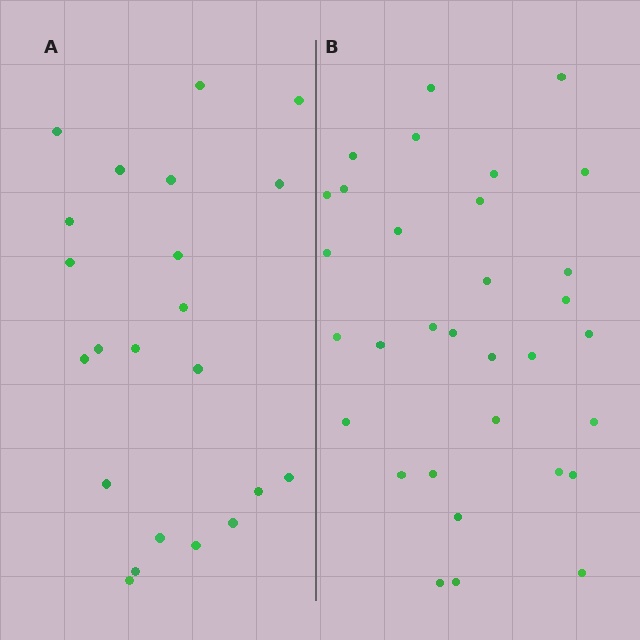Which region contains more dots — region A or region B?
Region B (the right region) has more dots.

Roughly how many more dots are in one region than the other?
Region B has roughly 10 or so more dots than region A.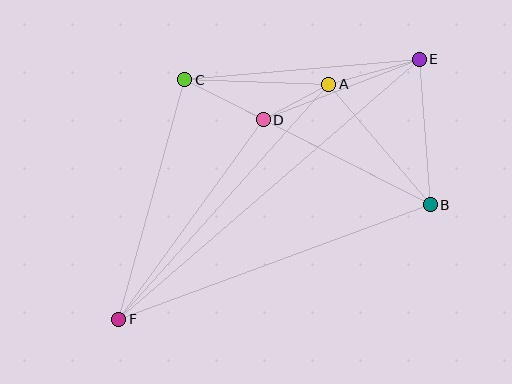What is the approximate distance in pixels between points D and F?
The distance between D and F is approximately 246 pixels.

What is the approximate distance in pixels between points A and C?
The distance between A and C is approximately 144 pixels.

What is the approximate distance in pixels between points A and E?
The distance between A and E is approximately 94 pixels.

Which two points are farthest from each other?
Points E and F are farthest from each other.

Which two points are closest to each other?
Points A and D are closest to each other.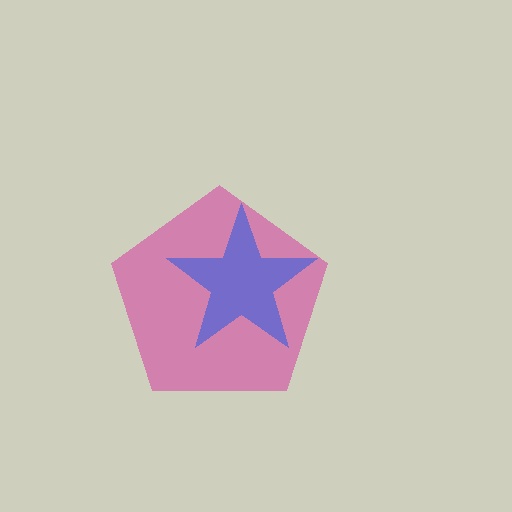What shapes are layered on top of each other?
The layered shapes are: a magenta pentagon, a blue star.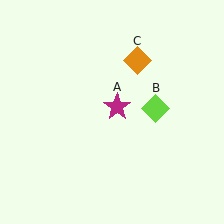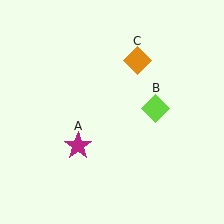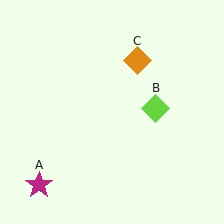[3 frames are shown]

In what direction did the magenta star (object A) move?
The magenta star (object A) moved down and to the left.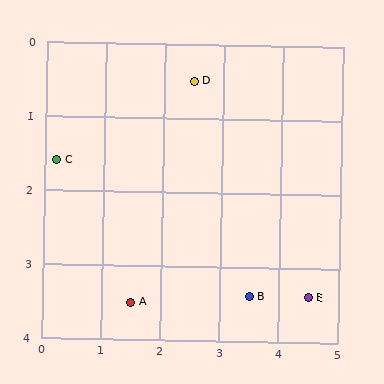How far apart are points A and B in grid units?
Points A and B are about 2.0 grid units apart.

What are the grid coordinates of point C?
Point C is at approximately (0.2, 1.6).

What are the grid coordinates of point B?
Point B is at approximately (3.5, 3.4).